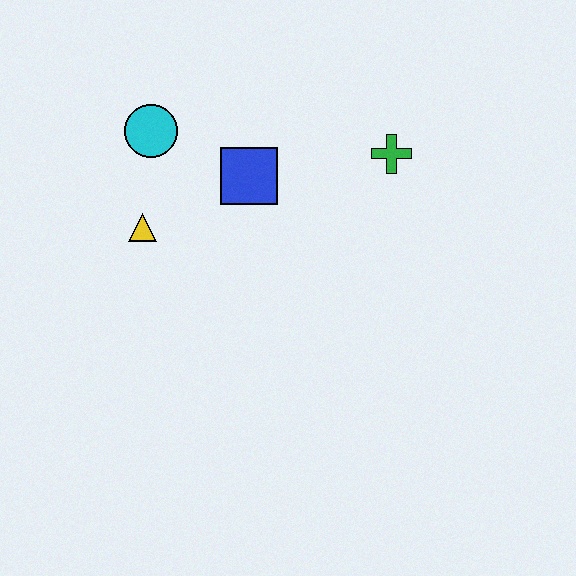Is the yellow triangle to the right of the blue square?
No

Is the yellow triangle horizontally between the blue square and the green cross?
No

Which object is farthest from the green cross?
The yellow triangle is farthest from the green cross.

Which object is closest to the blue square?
The cyan circle is closest to the blue square.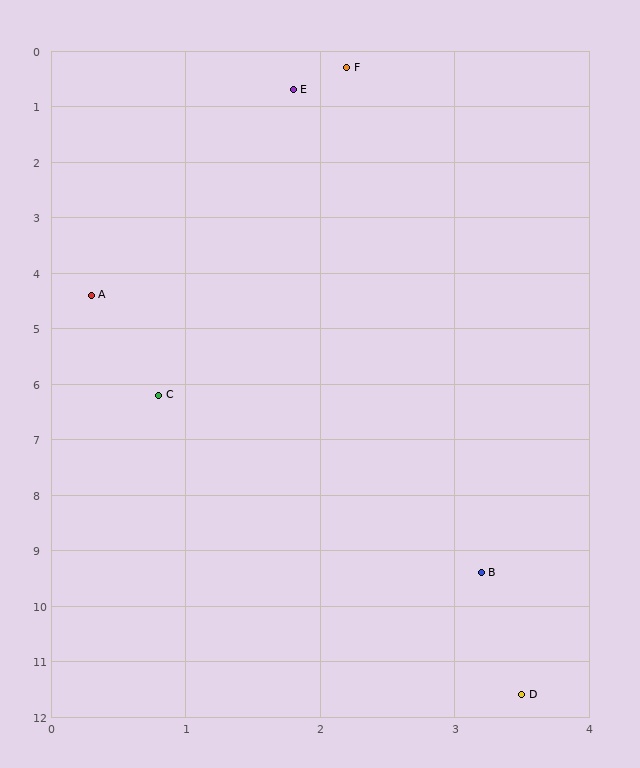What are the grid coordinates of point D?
Point D is at approximately (3.5, 11.6).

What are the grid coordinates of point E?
Point E is at approximately (1.8, 0.7).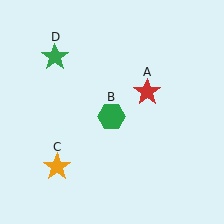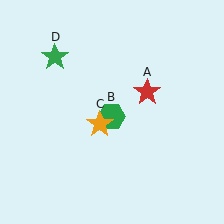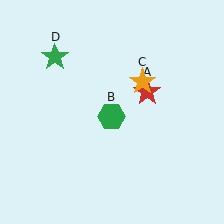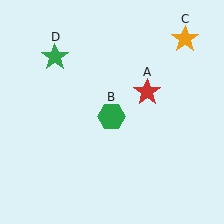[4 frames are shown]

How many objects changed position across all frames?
1 object changed position: orange star (object C).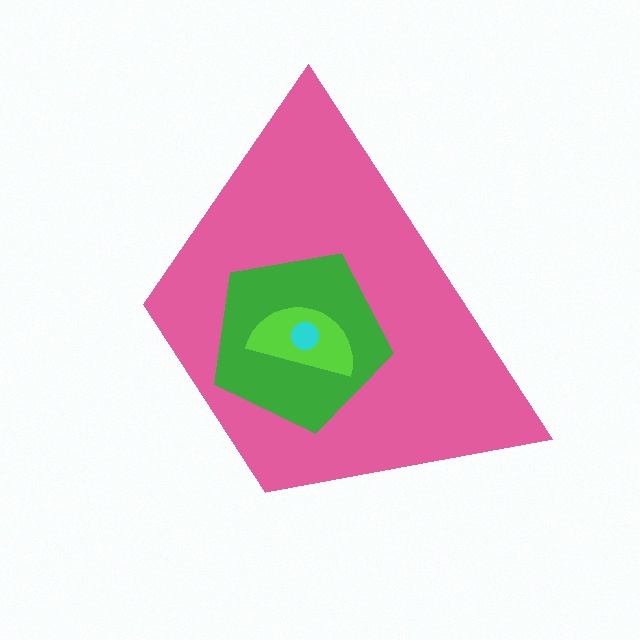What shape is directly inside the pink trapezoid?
The green pentagon.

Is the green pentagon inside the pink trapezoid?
Yes.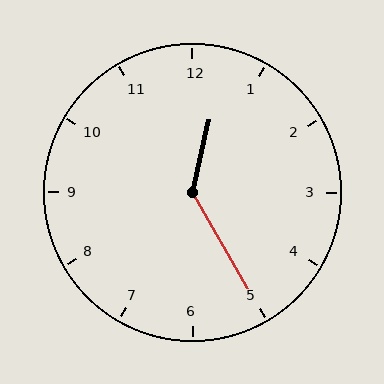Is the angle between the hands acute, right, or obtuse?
It is obtuse.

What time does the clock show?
12:25.